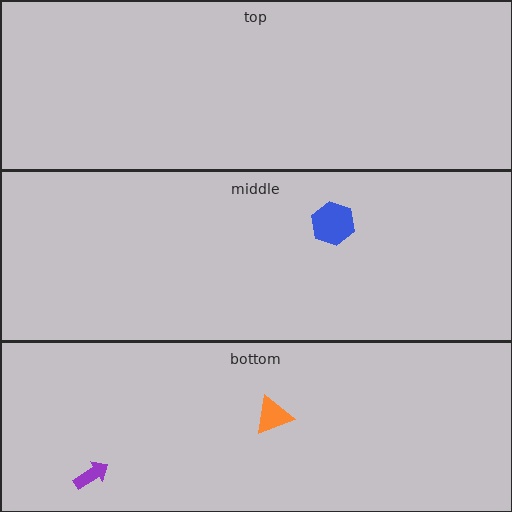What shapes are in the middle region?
The blue hexagon.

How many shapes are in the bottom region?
2.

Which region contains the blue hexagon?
The middle region.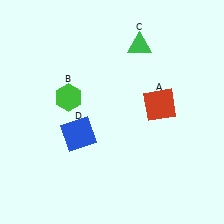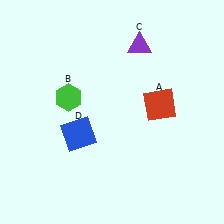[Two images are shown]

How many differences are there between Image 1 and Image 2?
There is 1 difference between the two images.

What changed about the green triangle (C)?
In Image 1, C is green. In Image 2, it changed to purple.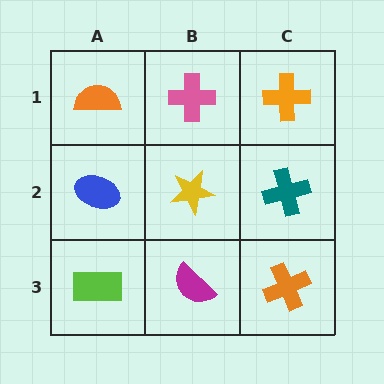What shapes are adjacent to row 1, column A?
A blue ellipse (row 2, column A), a pink cross (row 1, column B).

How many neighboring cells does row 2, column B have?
4.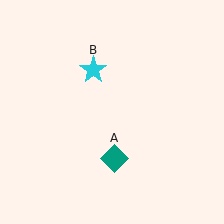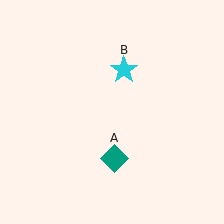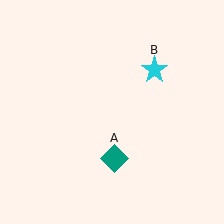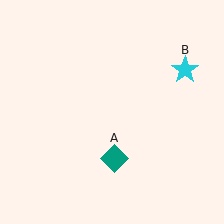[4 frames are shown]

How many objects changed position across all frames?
1 object changed position: cyan star (object B).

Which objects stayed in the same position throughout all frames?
Teal diamond (object A) remained stationary.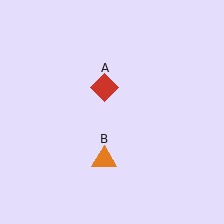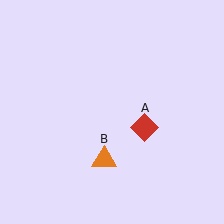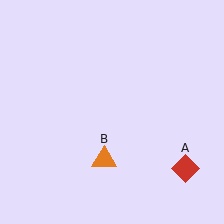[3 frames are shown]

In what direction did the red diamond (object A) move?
The red diamond (object A) moved down and to the right.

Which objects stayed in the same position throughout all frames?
Orange triangle (object B) remained stationary.